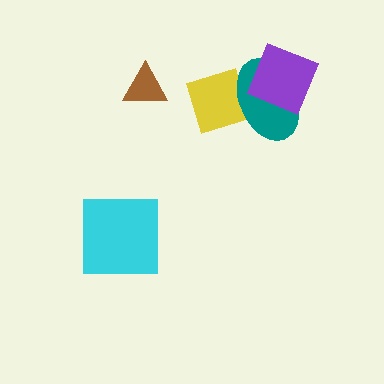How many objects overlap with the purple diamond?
1 object overlaps with the purple diamond.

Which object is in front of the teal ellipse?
The purple diamond is in front of the teal ellipse.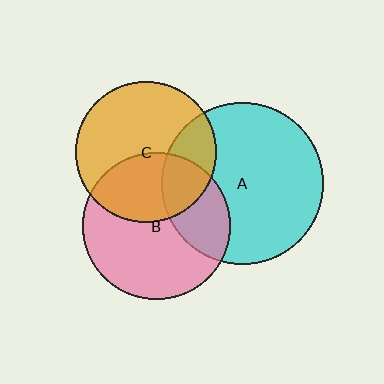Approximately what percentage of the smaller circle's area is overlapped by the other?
Approximately 40%.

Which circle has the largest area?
Circle A (cyan).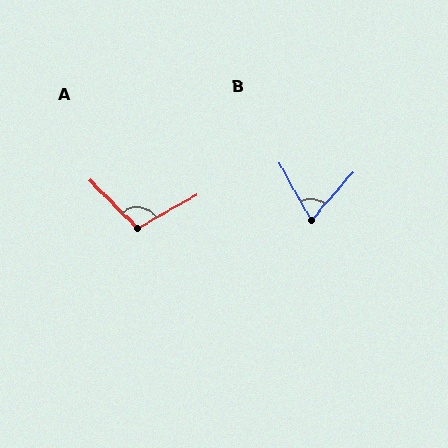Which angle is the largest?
A, at approximately 106 degrees.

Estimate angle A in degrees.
Approximately 106 degrees.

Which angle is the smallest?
B, at approximately 70 degrees.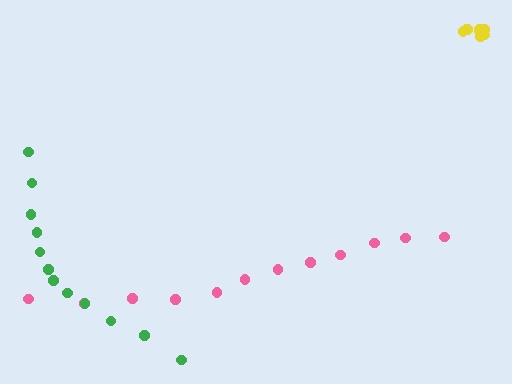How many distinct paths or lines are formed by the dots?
There are 3 distinct paths.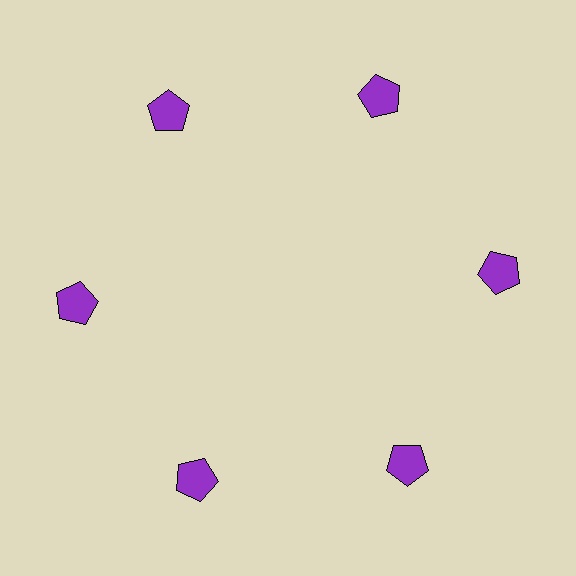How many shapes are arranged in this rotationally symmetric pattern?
There are 6 shapes, arranged in 6 groups of 1.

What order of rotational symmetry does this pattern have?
This pattern has 6-fold rotational symmetry.